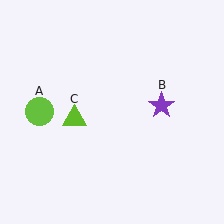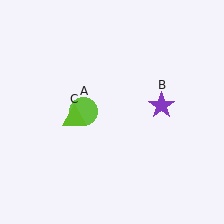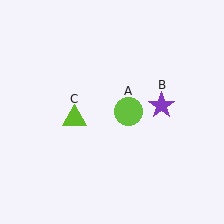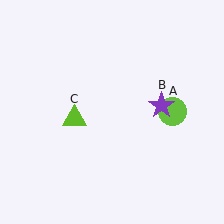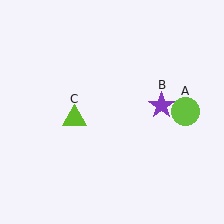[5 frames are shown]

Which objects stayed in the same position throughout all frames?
Purple star (object B) and lime triangle (object C) remained stationary.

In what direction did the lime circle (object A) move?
The lime circle (object A) moved right.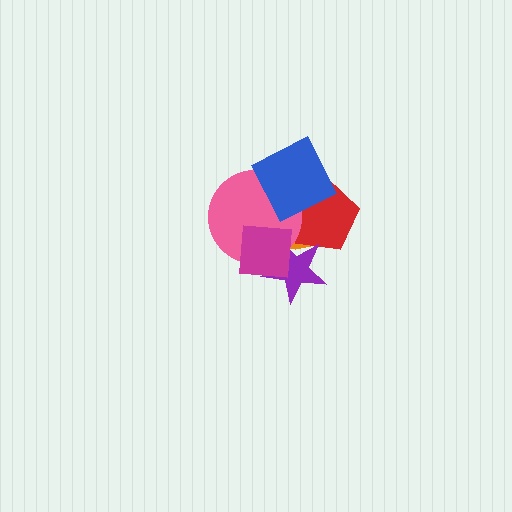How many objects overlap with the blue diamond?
3 objects overlap with the blue diamond.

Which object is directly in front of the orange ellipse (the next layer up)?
The red pentagon is directly in front of the orange ellipse.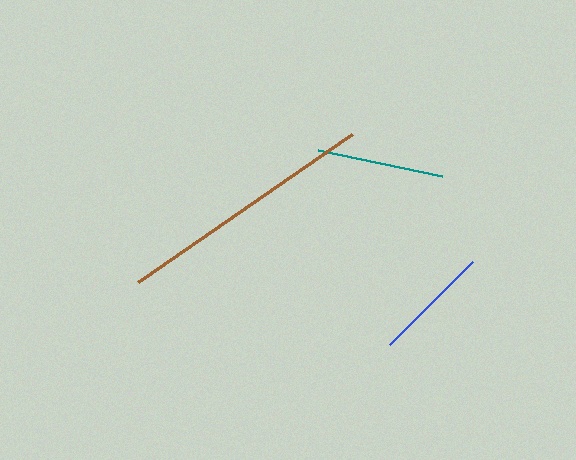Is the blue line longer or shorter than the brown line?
The brown line is longer than the blue line.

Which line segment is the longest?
The brown line is the longest at approximately 260 pixels.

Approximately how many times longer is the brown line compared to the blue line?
The brown line is approximately 2.2 times the length of the blue line.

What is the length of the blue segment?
The blue segment is approximately 118 pixels long.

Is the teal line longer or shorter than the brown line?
The brown line is longer than the teal line.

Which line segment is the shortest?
The blue line is the shortest at approximately 118 pixels.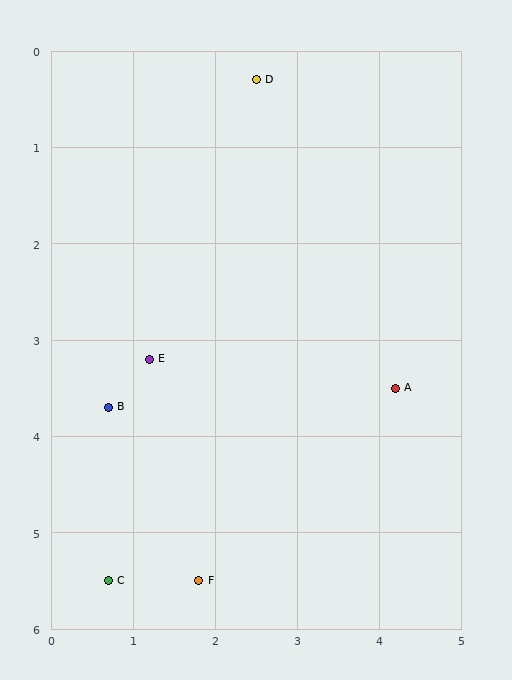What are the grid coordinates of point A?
Point A is at approximately (4.2, 3.5).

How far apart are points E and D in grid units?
Points E and D are about 3.2 grid units apart.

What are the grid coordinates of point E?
Point E is at approximately (1.2, 3.2).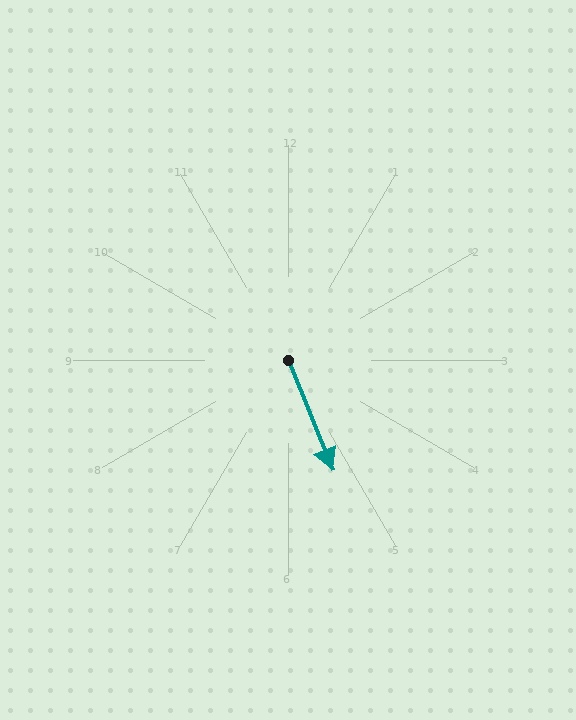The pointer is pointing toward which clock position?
Roughly 5 o'clock.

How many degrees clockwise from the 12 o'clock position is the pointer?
Approximately 158 degrees.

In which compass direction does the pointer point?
South.